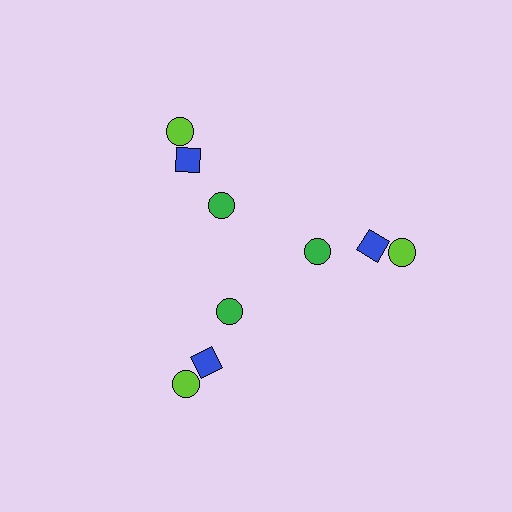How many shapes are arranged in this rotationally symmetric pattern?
There are 9 shapes, arranged in 3 groups of 3.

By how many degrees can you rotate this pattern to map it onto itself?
The pattern maps onto itself every 120 degrees of rotation.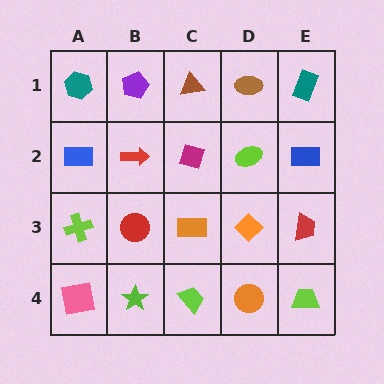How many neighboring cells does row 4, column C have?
3.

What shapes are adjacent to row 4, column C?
An orange rectangle (row 3, column C), a lime star (row 4, column B), an orange circle (row 4, column D).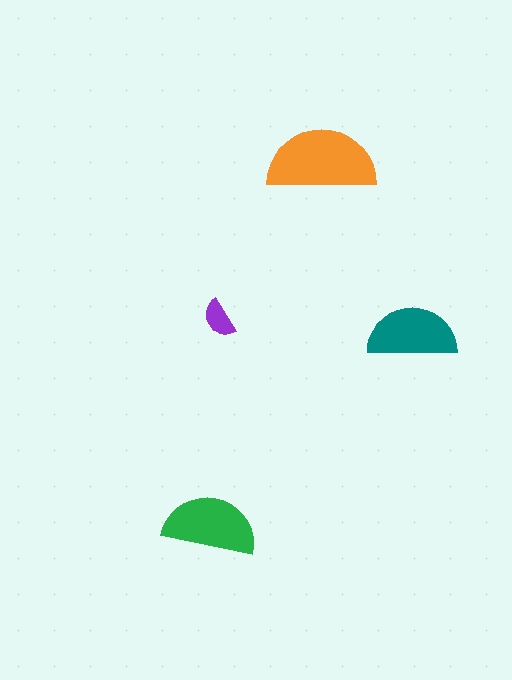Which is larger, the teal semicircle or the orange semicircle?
The orange one.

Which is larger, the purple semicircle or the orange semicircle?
The orange one.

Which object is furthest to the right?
The teal semicircle is rightmost.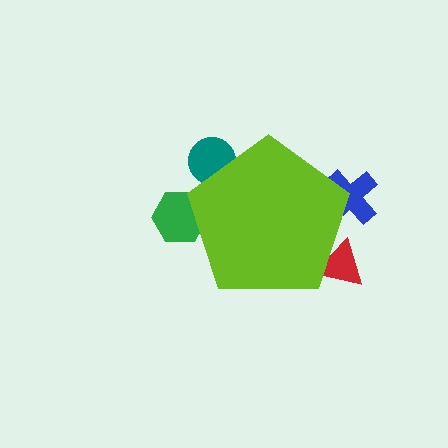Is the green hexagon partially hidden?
Yes, the green hexagon is partially hidden behind the lime pentagon.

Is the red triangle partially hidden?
Yes, the red triangle is partially hidden behind the lime pentagon.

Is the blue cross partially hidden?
Yes, the blue cross is partially hidden behind the lime pentagon.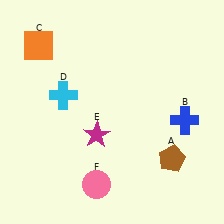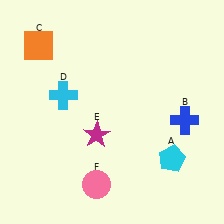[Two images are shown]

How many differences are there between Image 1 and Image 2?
There is 1 difference between the two images.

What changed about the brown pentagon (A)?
In Image 1, A is brown. In Image 2, it changed to cyan.